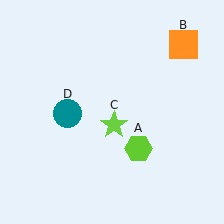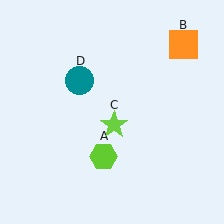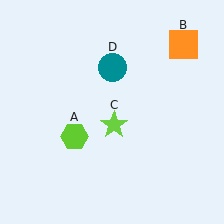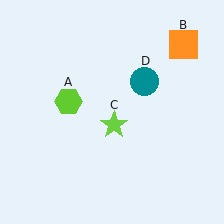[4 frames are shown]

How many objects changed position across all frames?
2 objects changed position: lime hexagon (object A), teal circle (object D).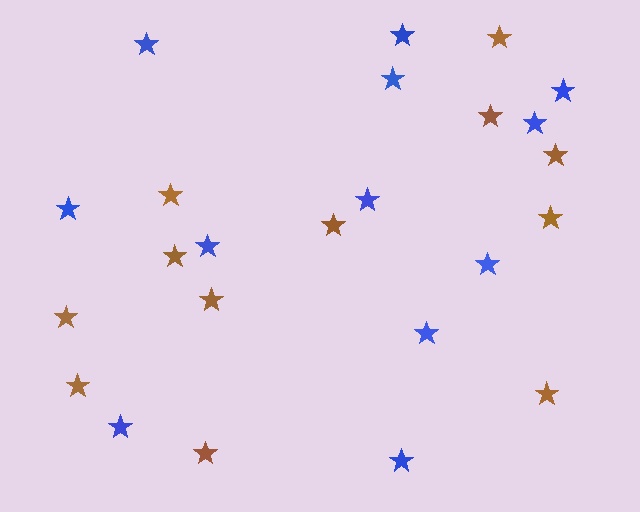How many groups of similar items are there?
There are 2 groups: one group of brown stars (12) and one group of blue stars (12).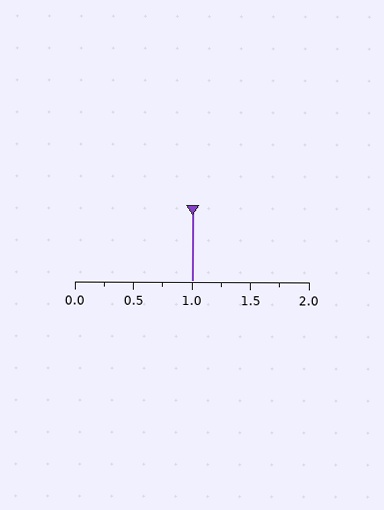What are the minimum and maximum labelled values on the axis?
The axis runs from 0.0 to 2.0.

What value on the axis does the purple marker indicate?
The marker indicates approximately 1.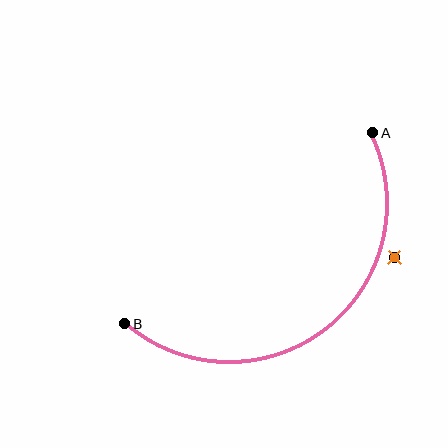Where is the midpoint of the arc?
The arc midpoint is the point on the curve farthest from the straight line joining A and B. It sits below and to the right of that line.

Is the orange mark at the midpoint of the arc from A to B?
No — the orange mark does not lie on the arc at all. It sits slightly outside the curve.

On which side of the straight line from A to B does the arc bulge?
The arc bulges below and to the right of the straight line connecting A and B.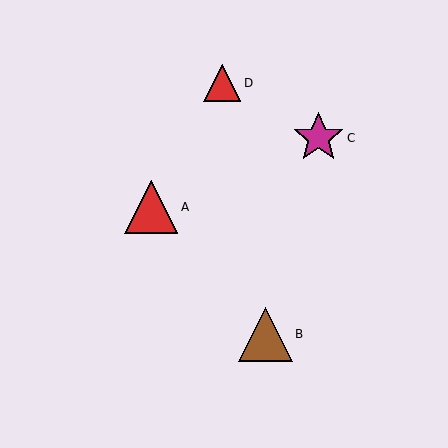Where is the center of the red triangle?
The center of the red triangle is at (151, 207).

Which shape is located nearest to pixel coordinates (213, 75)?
The red triangle (labeled D) at (222, 83) is nearest to that location.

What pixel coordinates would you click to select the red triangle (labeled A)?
Click at (151, 207) to select the red triangle A.